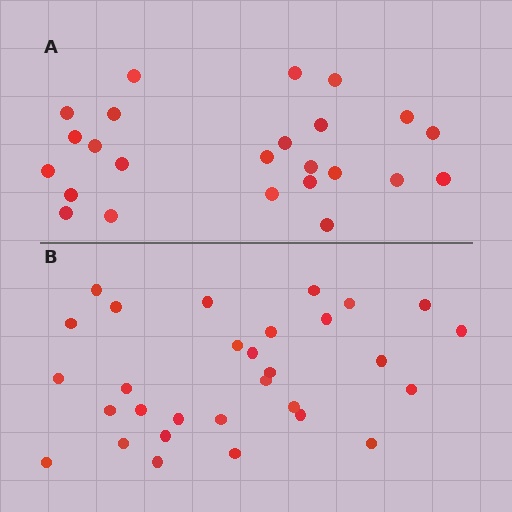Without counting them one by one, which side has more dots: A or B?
Region B (the bottom region) has more dots.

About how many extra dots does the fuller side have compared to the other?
Region B has about 6 more dots than region A.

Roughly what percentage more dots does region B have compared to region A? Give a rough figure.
About 25% more.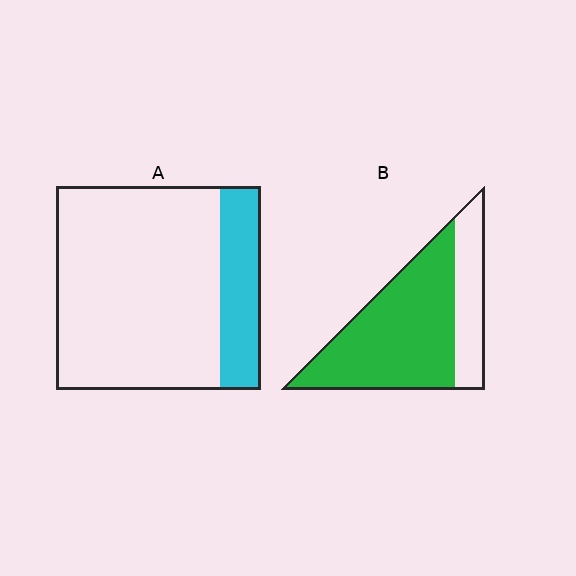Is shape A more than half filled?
No.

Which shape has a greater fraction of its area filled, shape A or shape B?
Shape B.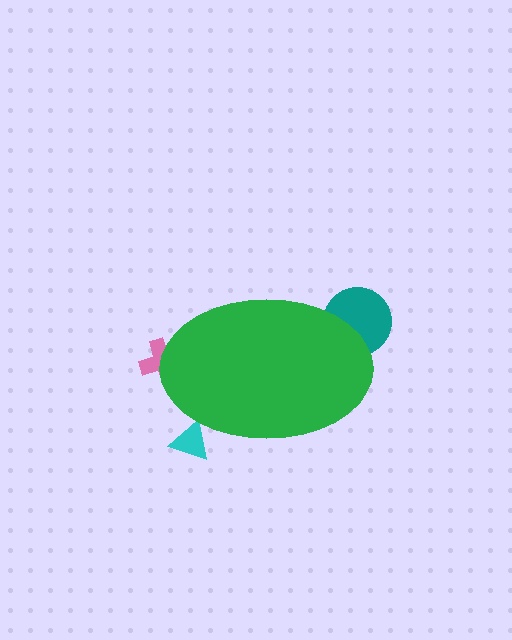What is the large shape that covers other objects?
A green ellipse.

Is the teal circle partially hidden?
Yes, the teal circle is partially hidden behind the green ellipse.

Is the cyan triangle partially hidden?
Yes, the cyan triangle is partially hidden behind the green ellipse.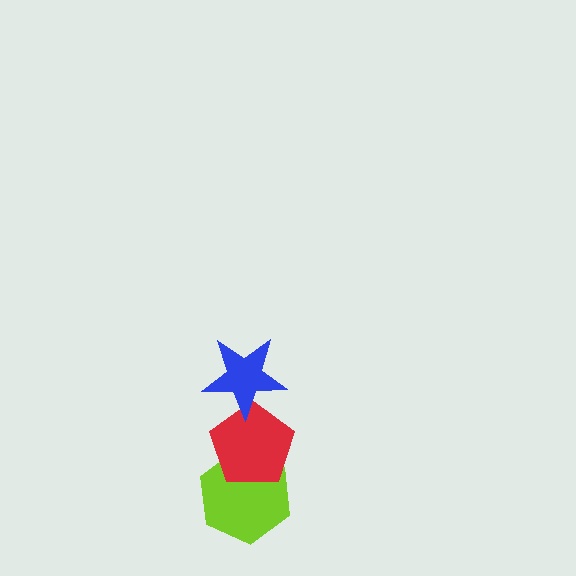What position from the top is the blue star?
The blue star is 1st from the top.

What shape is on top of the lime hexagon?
The red pentagon is on top of the lime hexagon.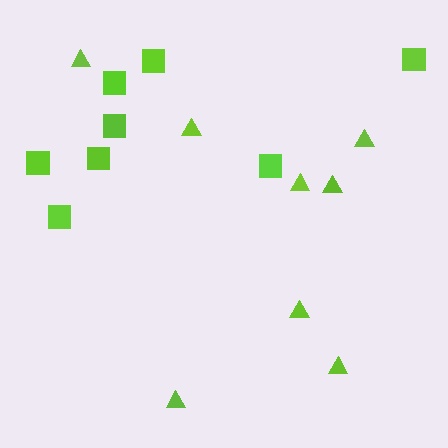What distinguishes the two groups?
There are 2 groups: one group of triangles (8) and one group of squares (8).